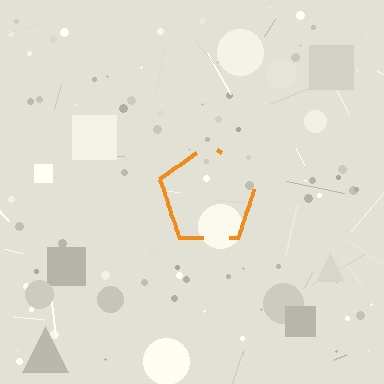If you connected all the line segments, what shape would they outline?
They would outline a pentagon.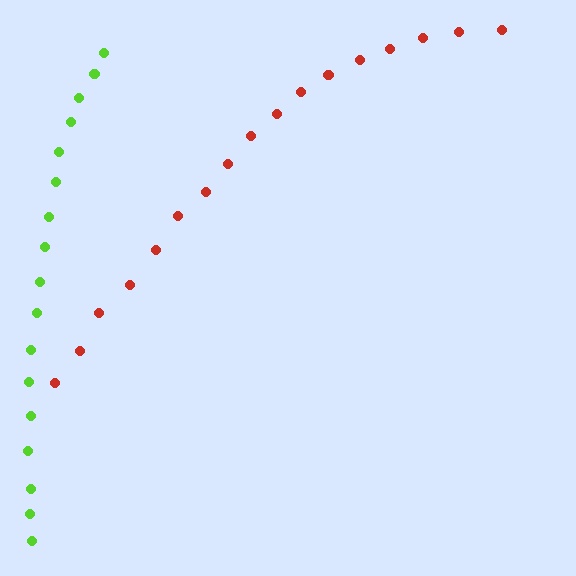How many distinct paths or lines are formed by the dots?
There are 2 distinct paths.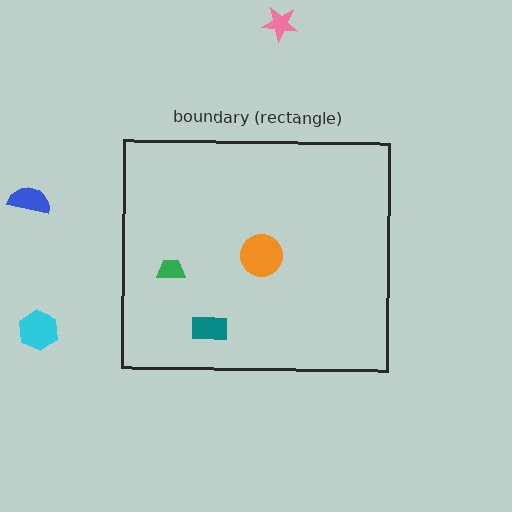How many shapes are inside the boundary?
3 inside, 3 outside.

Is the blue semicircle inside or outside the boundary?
Outside.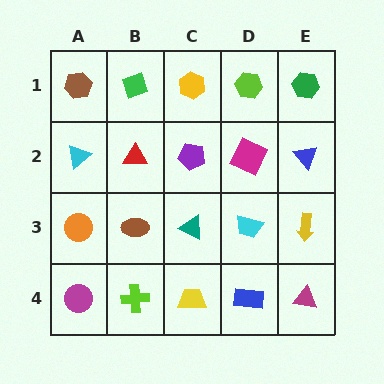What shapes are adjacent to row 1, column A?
A cyan triangle (row 2, column A), a green diamond (row 1, column B).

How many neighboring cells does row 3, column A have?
3.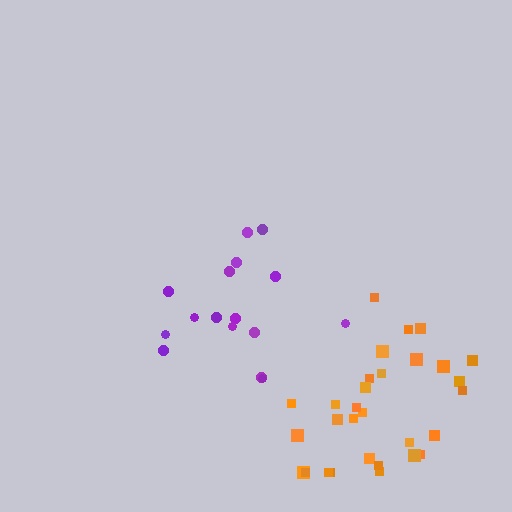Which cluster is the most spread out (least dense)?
Purple.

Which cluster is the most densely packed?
Orange.